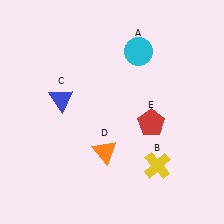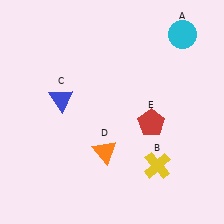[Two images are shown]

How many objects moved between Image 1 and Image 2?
1 object moved between the two images.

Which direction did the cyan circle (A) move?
The cyan circle (A) moved right.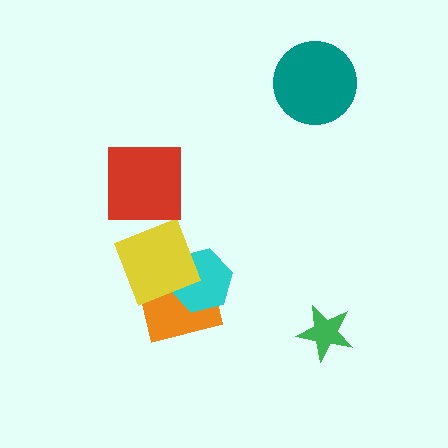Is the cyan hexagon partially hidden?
Yes, it is partially covered by another shape.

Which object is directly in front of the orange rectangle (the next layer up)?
The cyan hexagon is directly in front of the orange rectangle.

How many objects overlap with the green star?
0 objects overlap with the green star.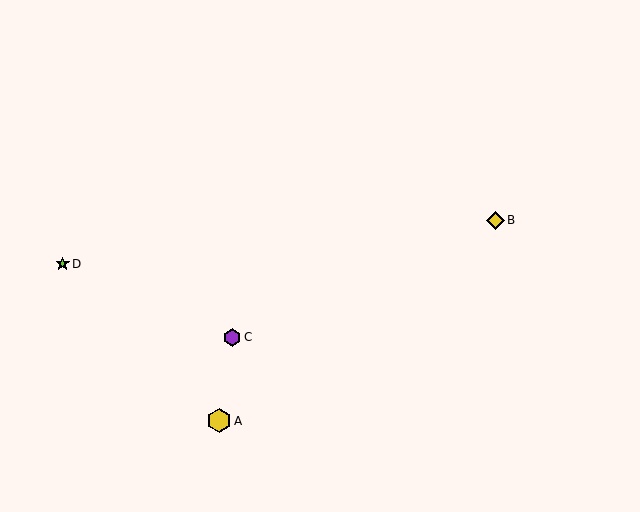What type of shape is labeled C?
Shape C is a purple hexagon.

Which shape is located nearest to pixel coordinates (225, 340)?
The purple hexagon (labeled C) at (232, 337) is nearest to that location.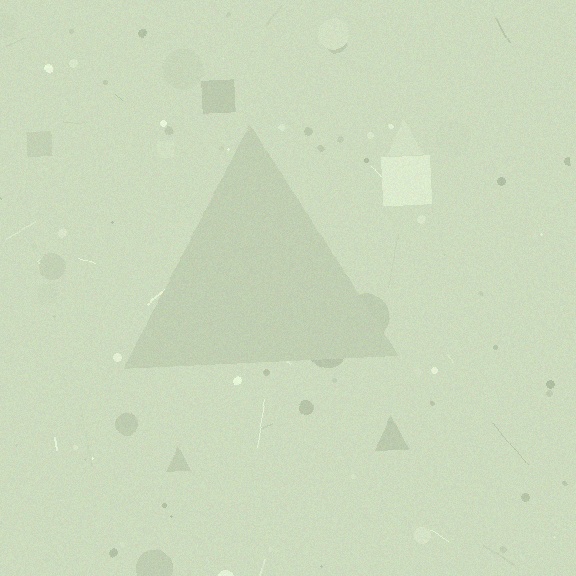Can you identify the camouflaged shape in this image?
The camouflaged shape is a triangle.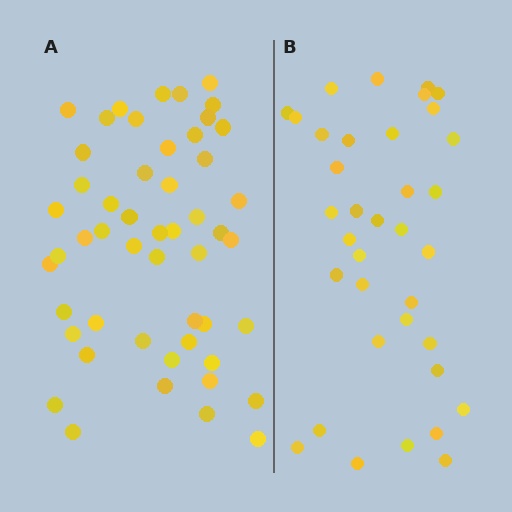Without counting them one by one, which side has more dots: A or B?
Region A (the left region) has more dots.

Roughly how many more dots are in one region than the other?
Region A has approximately 15 more dots than region B.